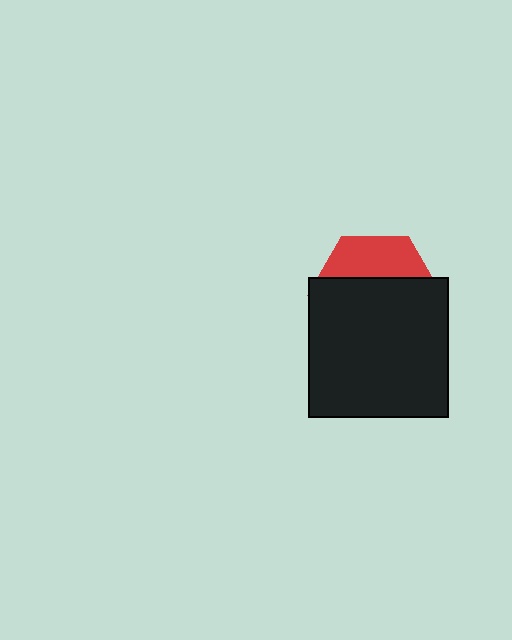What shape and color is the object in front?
The object in front is a black square.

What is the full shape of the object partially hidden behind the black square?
The partially hidden object is a red hexagon.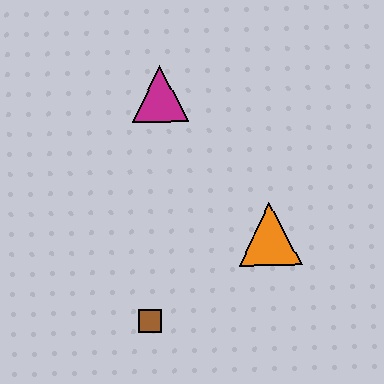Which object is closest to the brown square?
The orange triangle is closest to the brown square.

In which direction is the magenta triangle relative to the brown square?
The magenta triangle is above the brown square.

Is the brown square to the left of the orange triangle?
Yes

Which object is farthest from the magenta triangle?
The brown square is farthest from the magenta triangle.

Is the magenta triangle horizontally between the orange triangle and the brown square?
Yes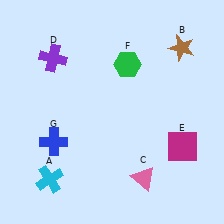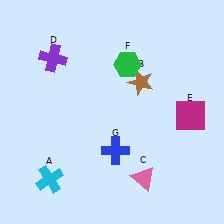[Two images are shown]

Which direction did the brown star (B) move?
The brown star (B) moved left.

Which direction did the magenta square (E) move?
The magenta square (E) moved up.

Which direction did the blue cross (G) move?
The blue cross (G) moved right.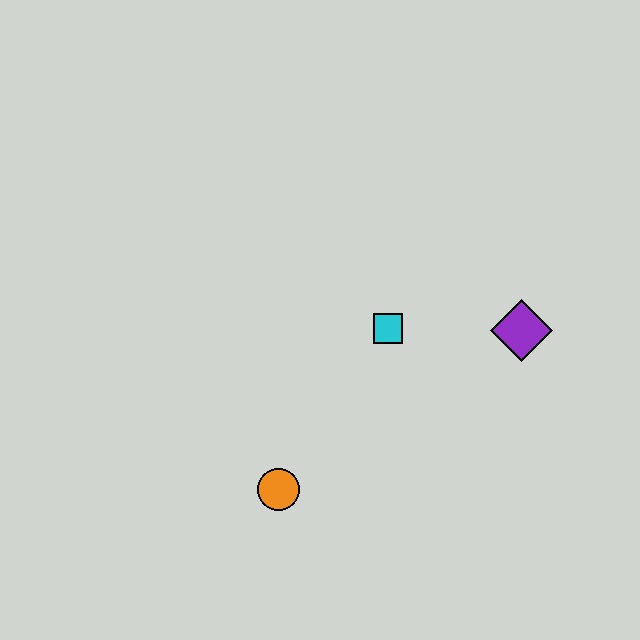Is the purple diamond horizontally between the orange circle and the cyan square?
No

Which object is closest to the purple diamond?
The cyan square is closest to the purple diamond.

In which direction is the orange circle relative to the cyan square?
The orange circle is below the cyan square.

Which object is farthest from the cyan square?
The orange circle is farthest from the cyan square.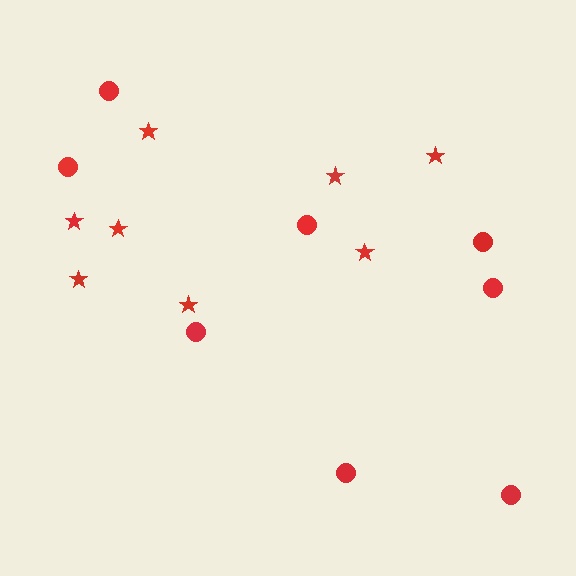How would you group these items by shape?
There are 2 groups: one group of circles (8) and one group of stars (8).